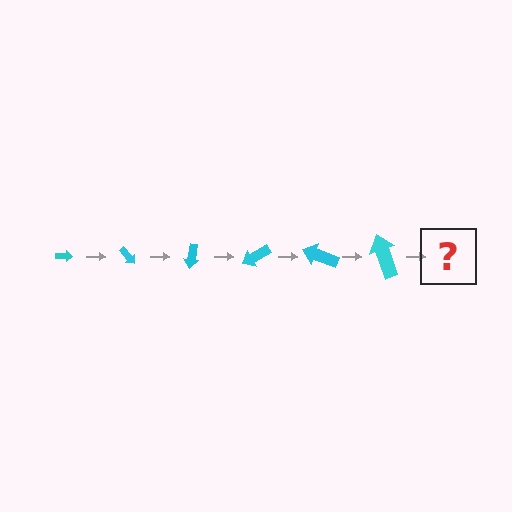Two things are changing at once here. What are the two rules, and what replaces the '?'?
The two rules are that the arrow grows larger each step and it rotates 50 degrees each step. The '?' should be an arrow, larger than the previous one and rotated 300 degrees from the start.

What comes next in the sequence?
The next element should be an arrow, larger than the previous one and rotated 300 degrees from the start.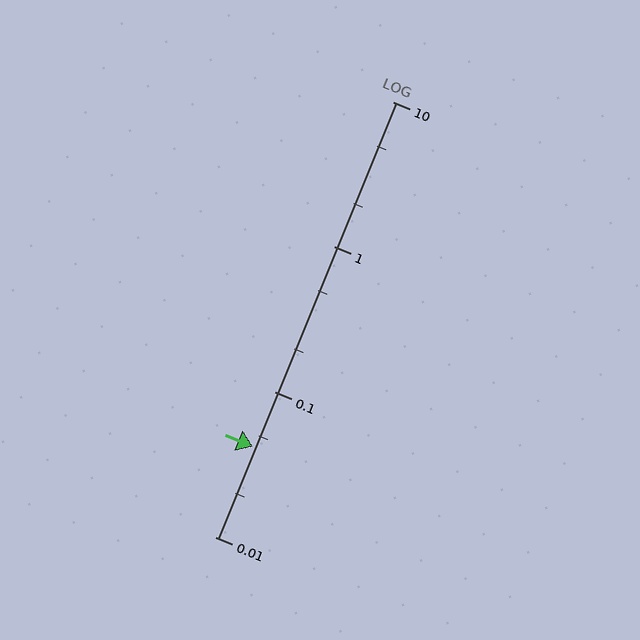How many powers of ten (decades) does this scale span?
The scale spans 3 decades, from 0.01 to 10.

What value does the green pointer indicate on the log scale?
The pointer indicates approximately 0.042.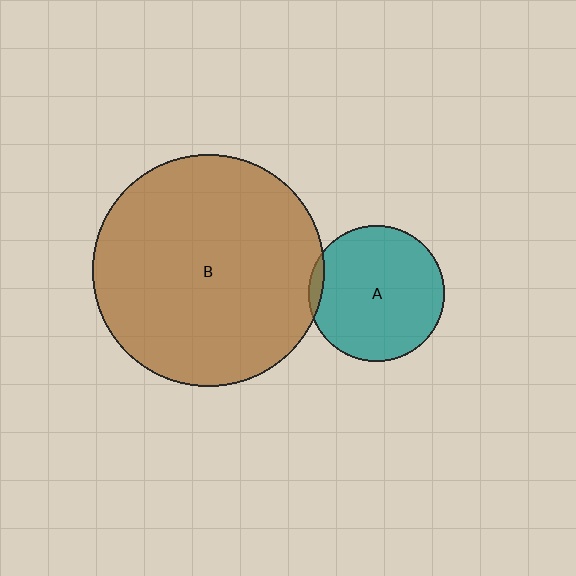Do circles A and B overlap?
Yes.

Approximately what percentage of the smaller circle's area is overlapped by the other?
Approximately 5%.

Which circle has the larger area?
Circle B (brown).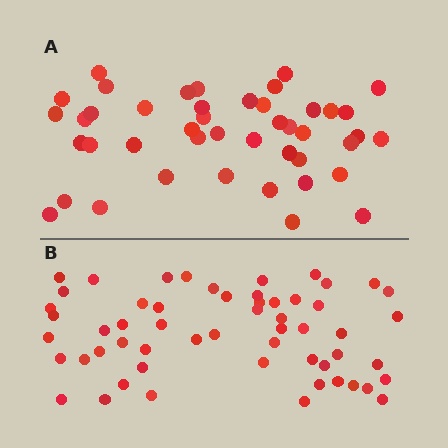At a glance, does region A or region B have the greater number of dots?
Region B (the bottom region) has more dots.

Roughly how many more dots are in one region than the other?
Region B has roughly 12 or so more dots than region A.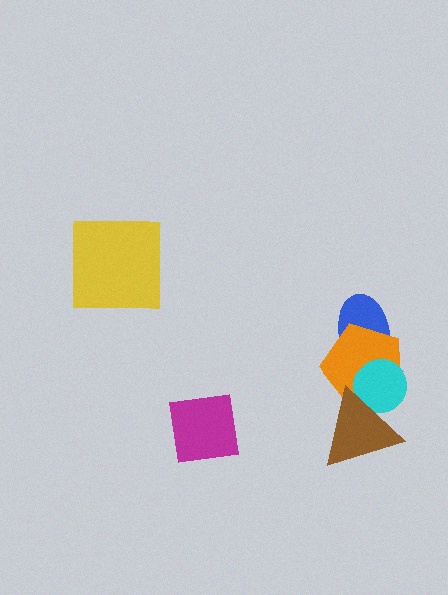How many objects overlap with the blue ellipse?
2 objects overlap with the blue ellipse.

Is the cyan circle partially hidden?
Yes, it is partially covered by another shape.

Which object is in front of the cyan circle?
The brown triangle is in front of the cyan circle.